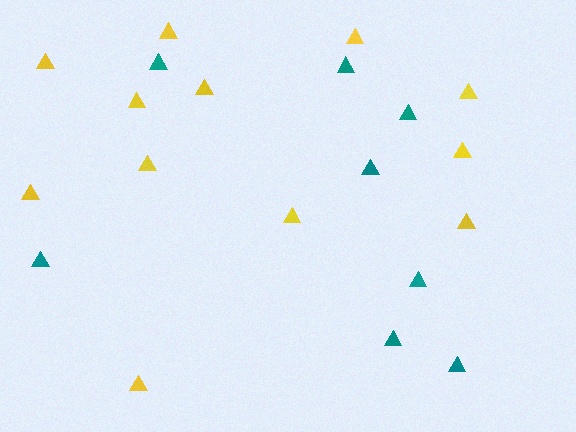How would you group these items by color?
There are 2 groups: one group of teal triangles (8) and one group of yellow triangles (12).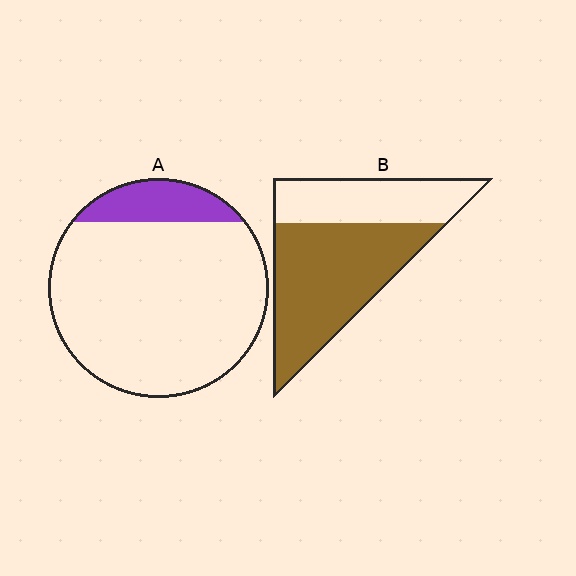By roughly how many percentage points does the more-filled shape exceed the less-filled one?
By roughly 50 percentage points (B over A).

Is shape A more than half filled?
No.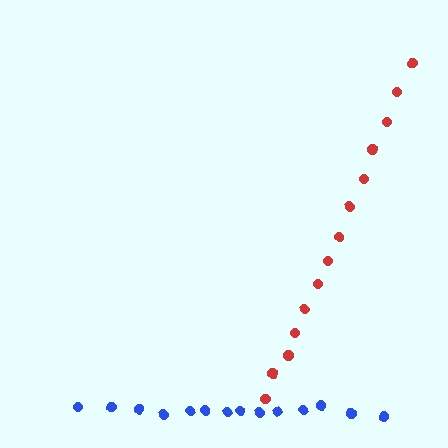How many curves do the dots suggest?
There are 2 distinct paths.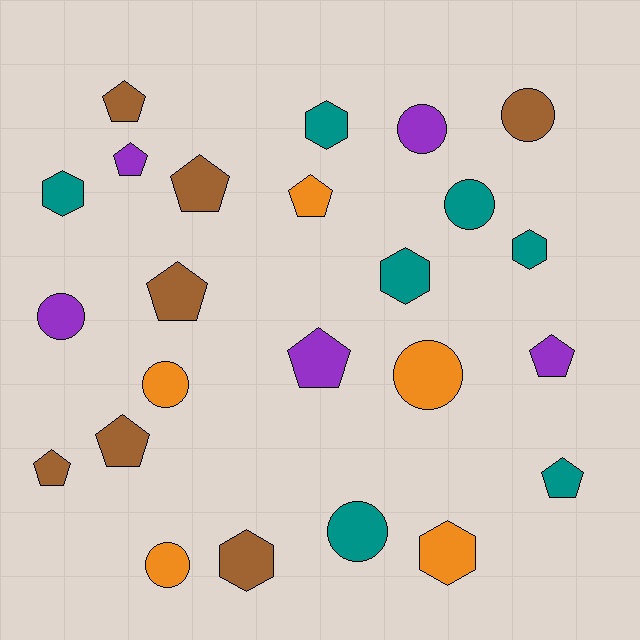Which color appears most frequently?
Brown, with 7 objects.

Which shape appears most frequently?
Pentagon, with 10 objects.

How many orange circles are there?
There are 3 orange circles.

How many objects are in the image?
There are 24 objects.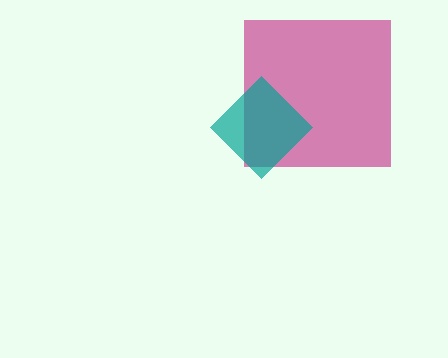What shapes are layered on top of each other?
The layered shapes are: a magenta square, a teal diamond.